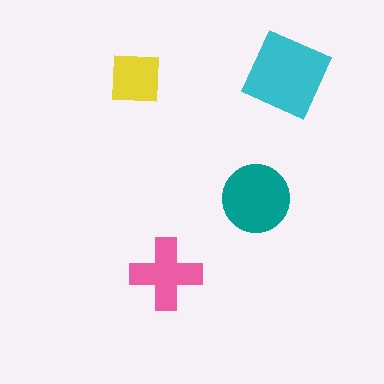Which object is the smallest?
The yellow square.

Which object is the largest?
The cyan diamond.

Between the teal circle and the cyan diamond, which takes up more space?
The cyan diamond.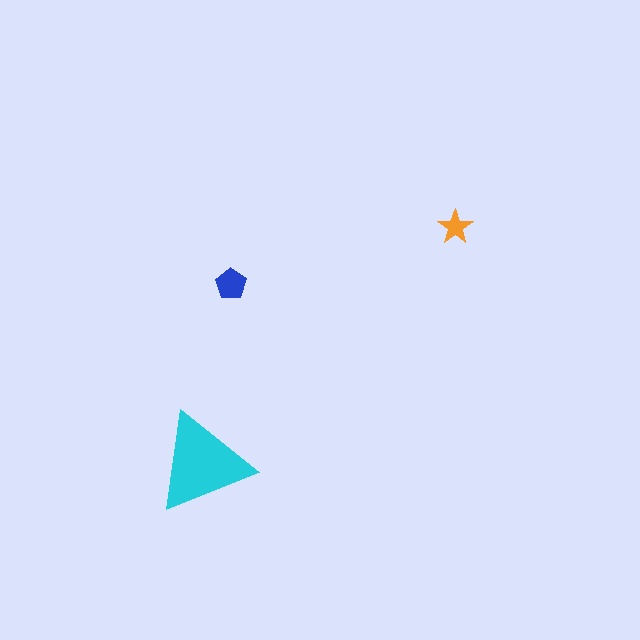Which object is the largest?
The cyan triangle.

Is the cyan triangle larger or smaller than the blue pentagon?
Larger.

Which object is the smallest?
The orange star.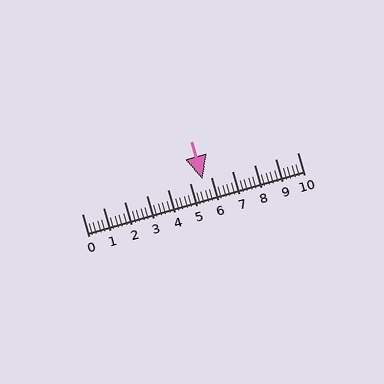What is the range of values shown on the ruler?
The ruler shows values from 0 to 10.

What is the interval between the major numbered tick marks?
The major tick marks are spaced 1 units apart.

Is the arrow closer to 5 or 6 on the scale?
The arrow is closer to 6.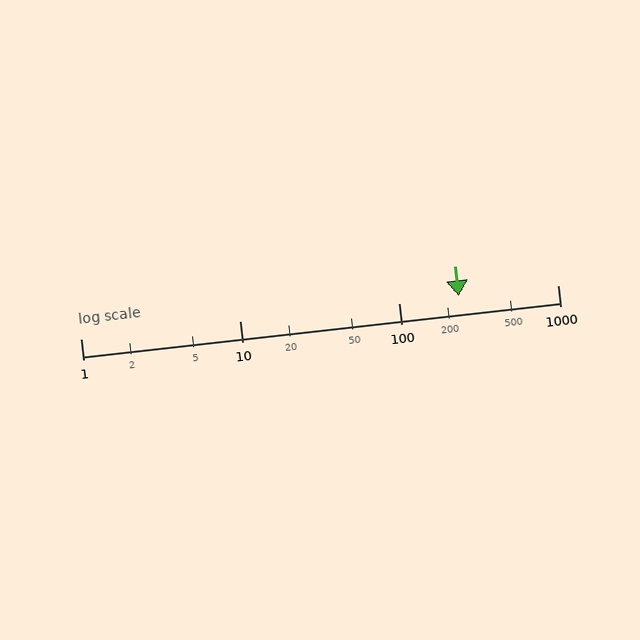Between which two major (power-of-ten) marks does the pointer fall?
The pointer is between 100 and 1000.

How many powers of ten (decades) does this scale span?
The scale spans 3 decades, from 1 to 1000.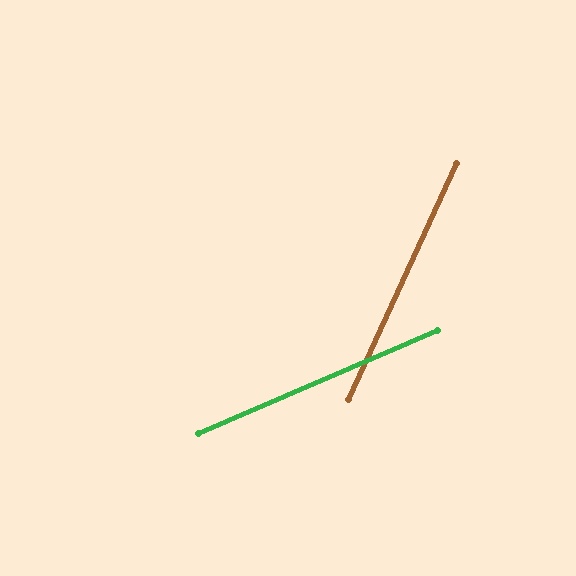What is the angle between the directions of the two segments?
Approximately 42 degrees.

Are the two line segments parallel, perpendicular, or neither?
Neither parallel nor perpendicular — they differ by about 42°.